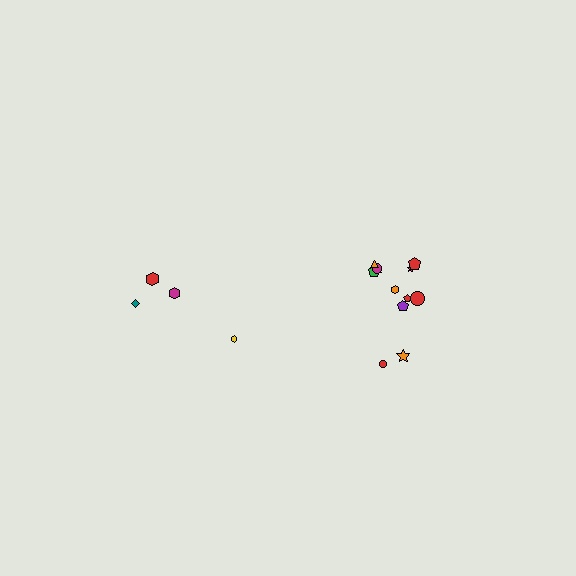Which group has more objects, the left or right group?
The right group.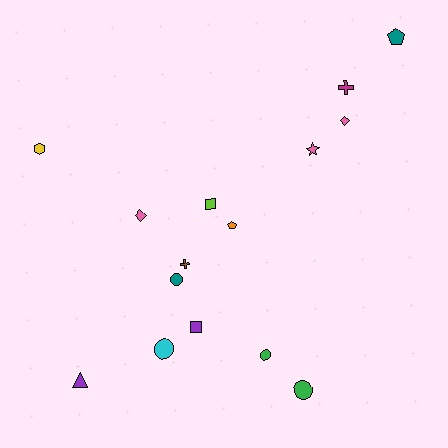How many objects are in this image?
There are 15 objects.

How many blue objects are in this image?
There are no blue objects.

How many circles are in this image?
There are 4 circles.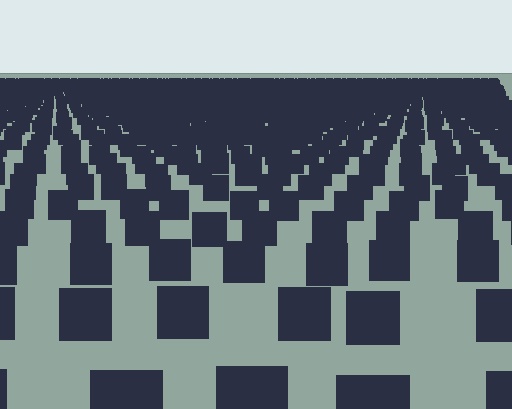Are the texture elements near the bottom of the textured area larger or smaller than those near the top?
Larger. Near the bottom, elements are closer to the viewer and appear at a bigger on-screen size.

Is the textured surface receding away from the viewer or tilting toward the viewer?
The surface is receding away from the viewer. Texture elements get smaller and denser toward the top.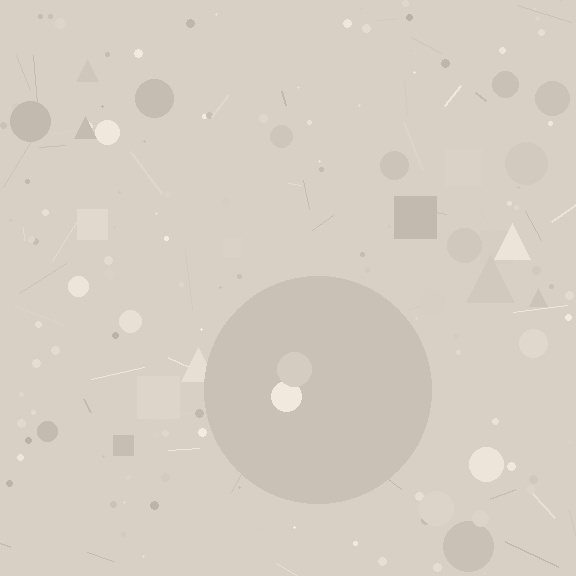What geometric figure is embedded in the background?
A circle is embedded in the background.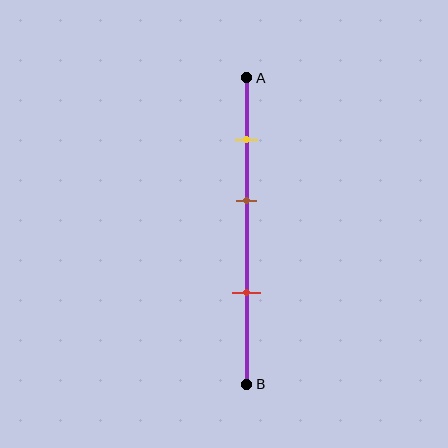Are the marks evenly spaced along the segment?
Yes, the marks are approximately evenly spaced.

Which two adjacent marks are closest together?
The yellow and brown marks are the closest adjacent pair.